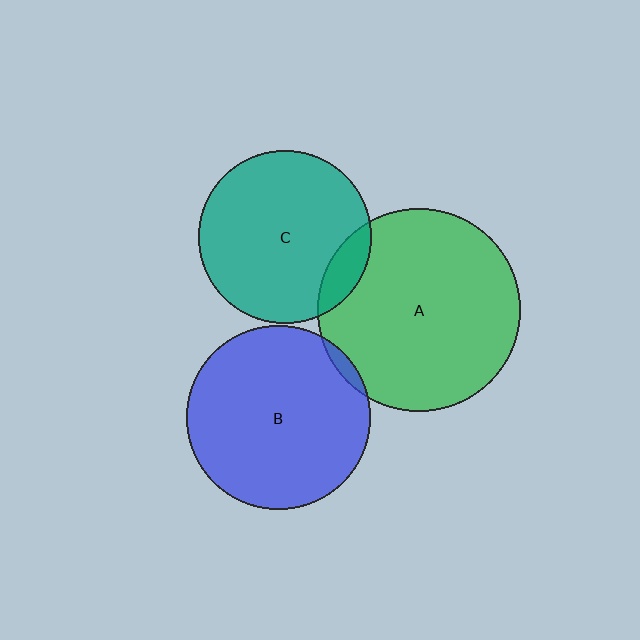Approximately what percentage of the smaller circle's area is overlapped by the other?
Approximately 10%.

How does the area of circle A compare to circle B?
Approximately 1.2 times.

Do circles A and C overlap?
Yes.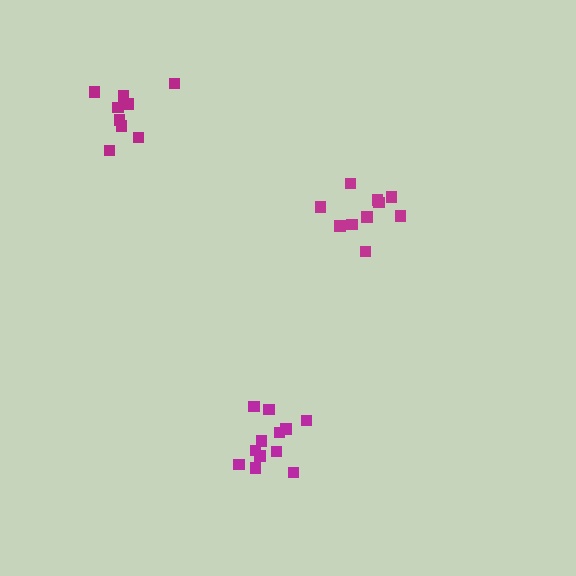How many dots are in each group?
Group 1: 12 dots, Group 2: 10 dots, Group 3: 9 dots (31 total).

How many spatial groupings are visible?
There are 3 spatial groupings.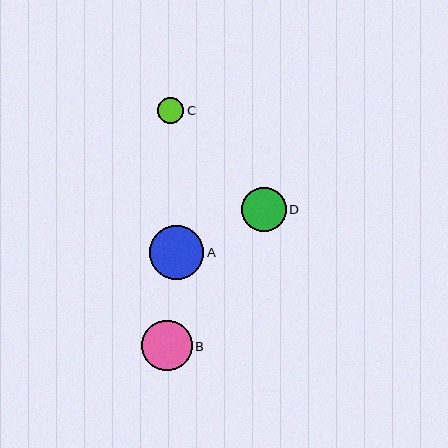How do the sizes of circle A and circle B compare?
Circle A and circle B are approximately the same size.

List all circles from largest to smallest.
From largest to smallest: A, B, D, C.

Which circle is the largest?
Circle A is the largest with a size of approximately 55 pixels.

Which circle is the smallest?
Circle C is the smallest with a size of approximately 26 pixels.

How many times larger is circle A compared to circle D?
Circle A is approximately 1.2 times the size of circle D.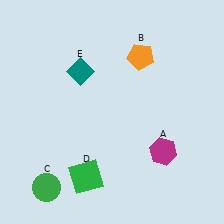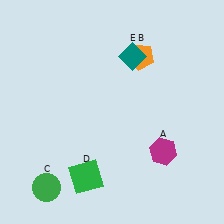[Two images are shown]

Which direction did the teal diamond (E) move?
The teal diamond (E) moved right.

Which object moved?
The teal diamond (E) moved right.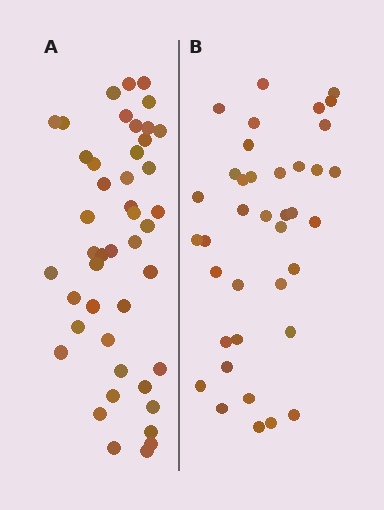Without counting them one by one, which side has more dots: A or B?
Region A (the left region) has more dots.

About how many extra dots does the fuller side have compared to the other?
Region A has roughly 8 or so more dots than region B.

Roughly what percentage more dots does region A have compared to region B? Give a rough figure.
About 20% more.